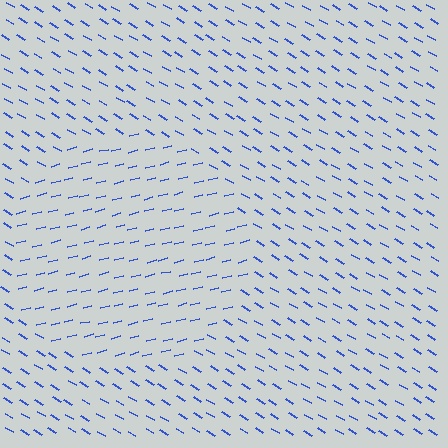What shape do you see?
I see a circle.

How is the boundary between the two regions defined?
The boundary is defined purely by a change in line orientation (approximately 45 degrees difference). All lines are the same color and thickness.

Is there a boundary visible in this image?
Yes, there is a texture boundary formed by a change in line orientation.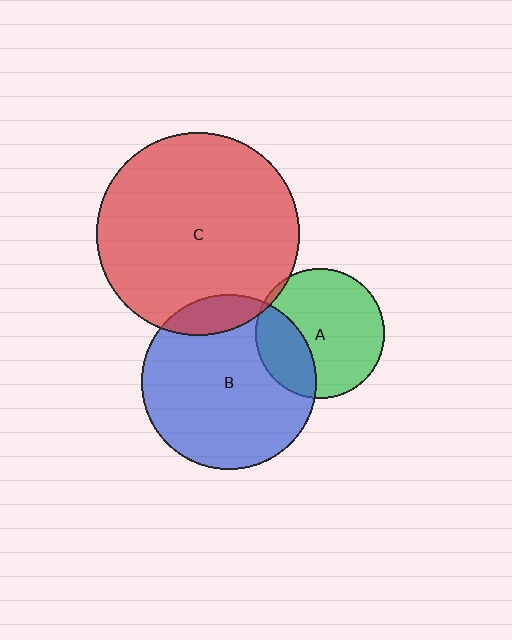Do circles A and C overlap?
Yes.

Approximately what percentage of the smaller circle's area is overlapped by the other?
Approximately 5%.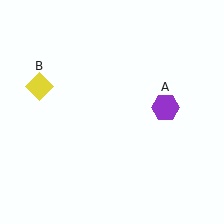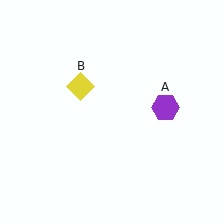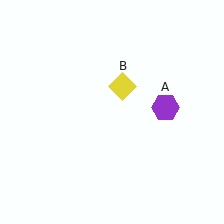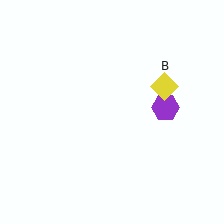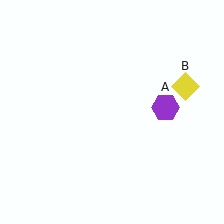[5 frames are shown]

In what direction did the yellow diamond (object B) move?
The yellow diamond (object B) moved right.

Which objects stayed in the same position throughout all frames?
Purple hexagon (object A) remained stationary.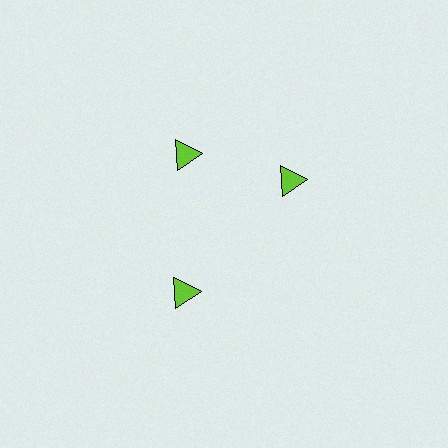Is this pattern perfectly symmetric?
No. The 3 lime triangles are arranged in a ring, but one element near the 3 o'clock position is rotated out of alignment along the ring, breaking the 3-fold rotational symmetry.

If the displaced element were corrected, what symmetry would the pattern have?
It would have 3-fold rotational symmetry — the pattern would map onto itself every 120 degrees.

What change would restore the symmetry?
The symmetry would be restored by rotating it back into even spacing with its neighbors so that all 3 triangles sit at equal angles and equal distance from the center.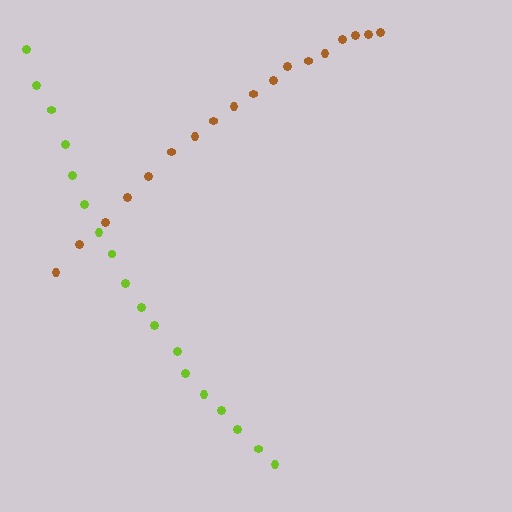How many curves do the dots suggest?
There are 2 distinct paths.